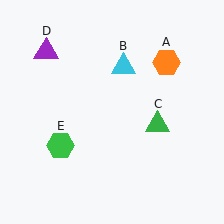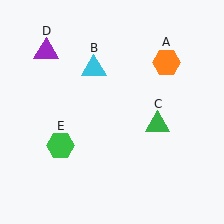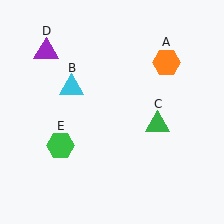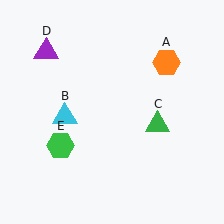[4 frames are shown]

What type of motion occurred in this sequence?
The cyan triangle (object B) rotated counterclockwise around the center of the scene.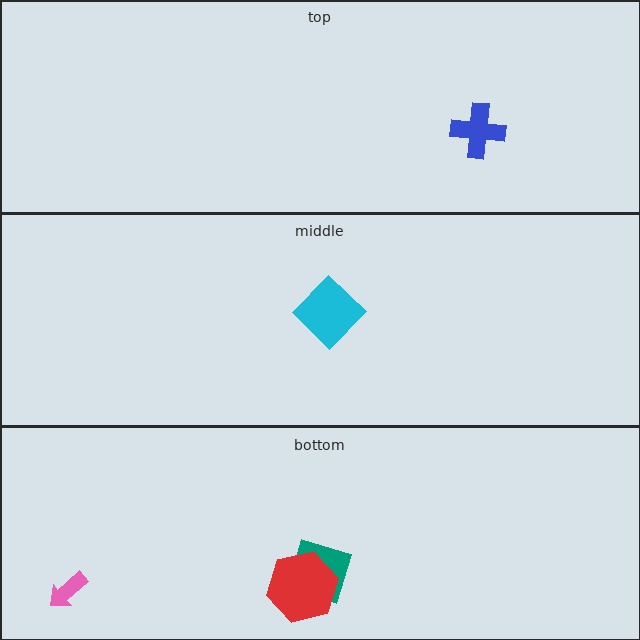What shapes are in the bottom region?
The pink arrow, the teal square, the red hexagon.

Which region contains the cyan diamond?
The middle region.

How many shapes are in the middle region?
1.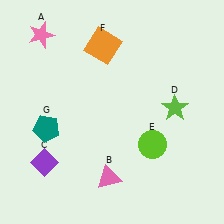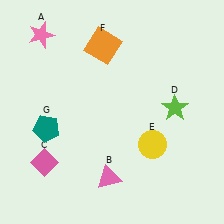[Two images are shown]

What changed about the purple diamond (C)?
In Image 1, C is purple. In Image 2, it changed to pink.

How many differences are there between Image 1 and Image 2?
There are 2 differences between the two images.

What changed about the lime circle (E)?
In Image 1, E is lime. In Image 2, it changed to yellow.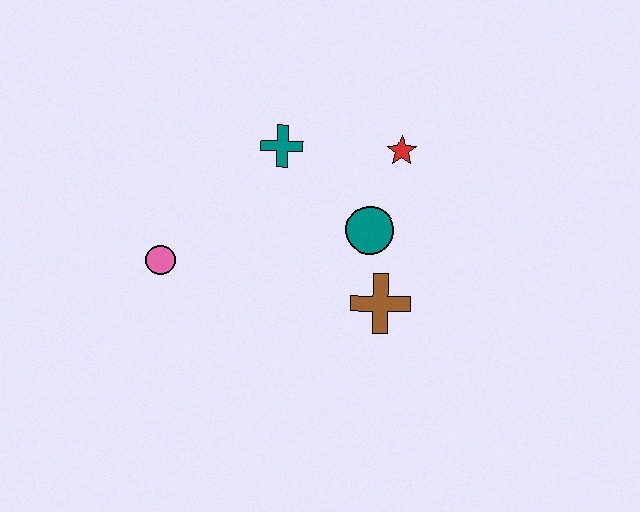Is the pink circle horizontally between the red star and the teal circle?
No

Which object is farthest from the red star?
The pink circle is farthest from the red star.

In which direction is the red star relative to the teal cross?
The red star is to the right of the teal cross.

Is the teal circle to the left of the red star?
Yes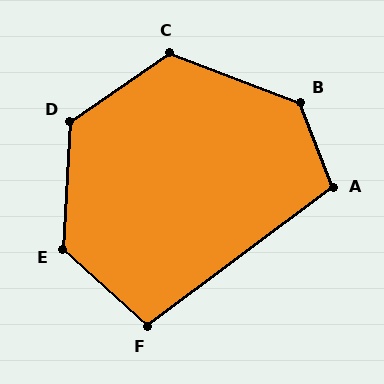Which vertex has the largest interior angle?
B, at approximately 131 degrees.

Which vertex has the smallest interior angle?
F, at approximately 101 degrees.